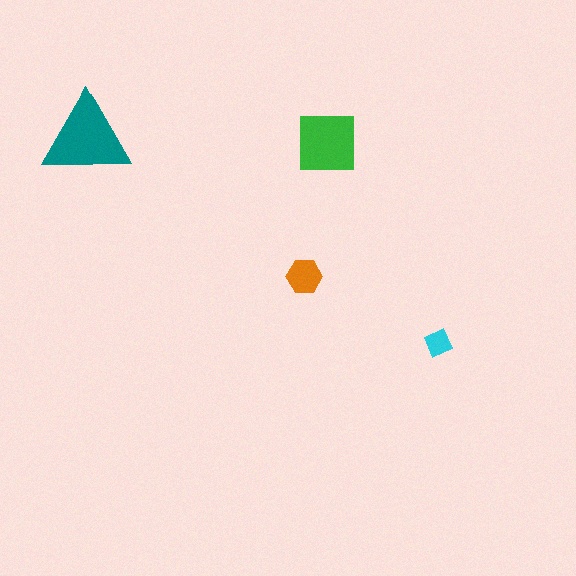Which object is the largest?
The teal triangle.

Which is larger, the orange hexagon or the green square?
The green square.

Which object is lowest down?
The cyan diamond is bottommost.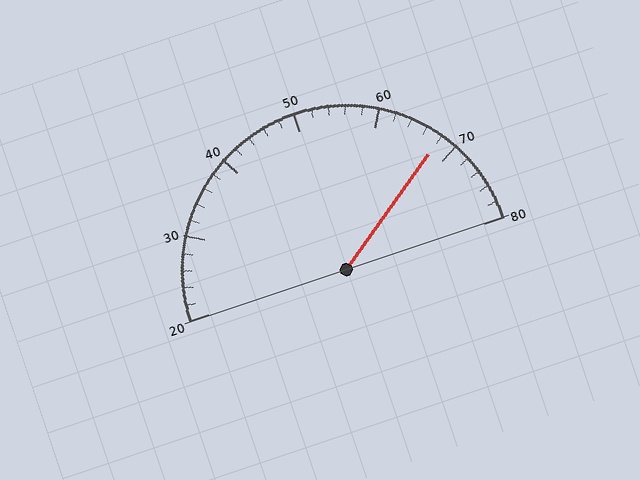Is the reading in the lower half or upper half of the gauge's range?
The reading is in the upper half of the range (20 to 80).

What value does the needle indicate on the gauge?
The needle indicates approximately 68.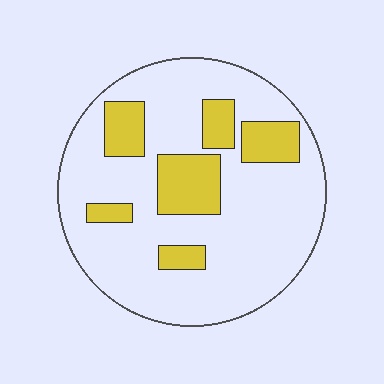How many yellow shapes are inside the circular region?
6.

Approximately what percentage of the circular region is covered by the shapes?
Approximately 20%.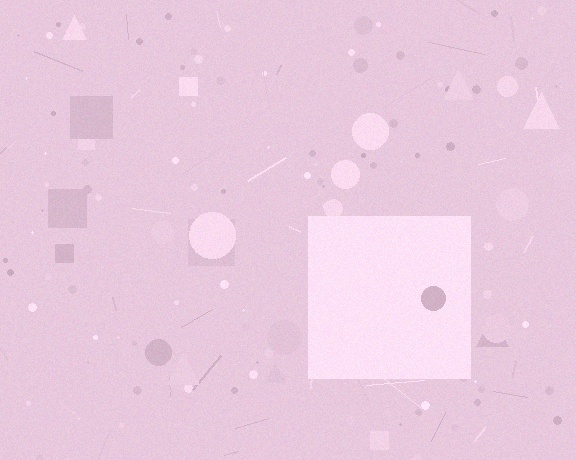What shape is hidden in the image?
A square is hidden in the image.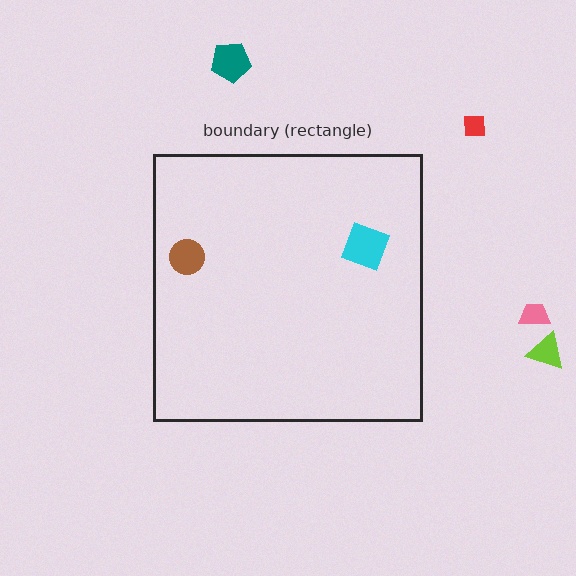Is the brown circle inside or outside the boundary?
Inside.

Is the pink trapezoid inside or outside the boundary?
Outside.